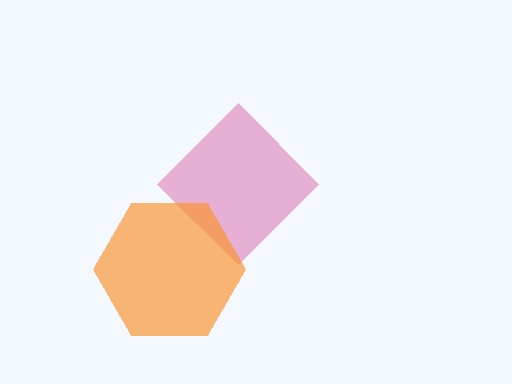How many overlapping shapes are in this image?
There are 2 overlapping shapes in the image.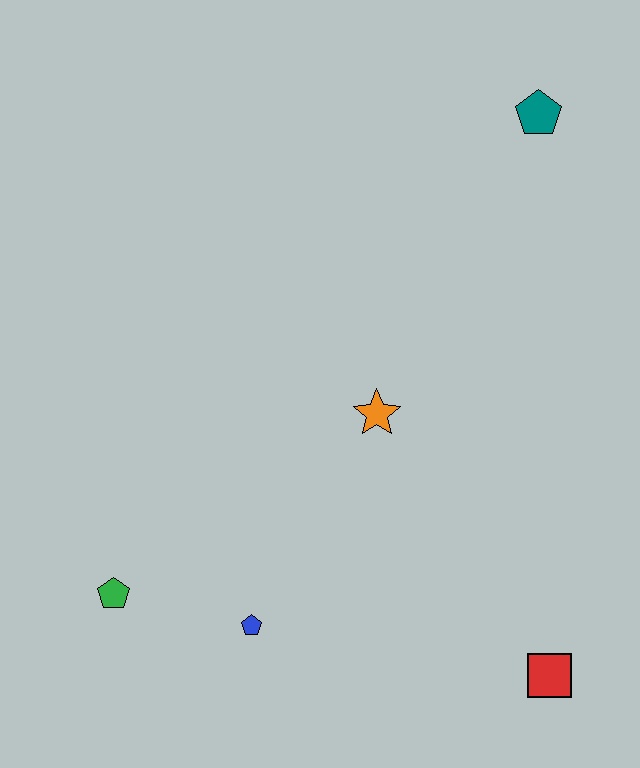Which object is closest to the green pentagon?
The blue pentagon is closest to the green pentagon.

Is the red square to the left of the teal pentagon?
No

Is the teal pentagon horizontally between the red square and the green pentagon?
Yes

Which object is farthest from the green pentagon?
The teal pentagon is farthest from the green pentagon.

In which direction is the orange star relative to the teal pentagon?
The orange star is below the teal pentagon.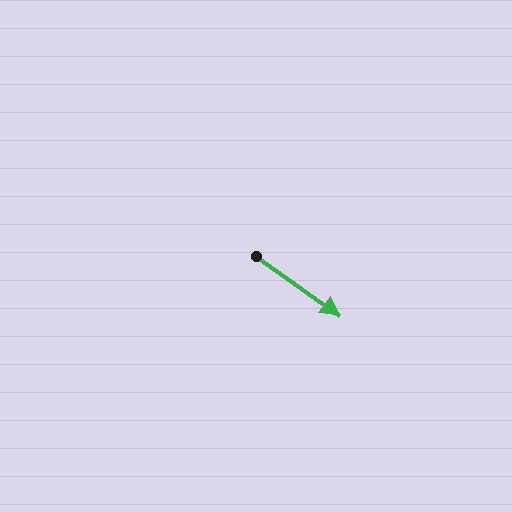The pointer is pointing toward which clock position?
Roughly 4 o'clock.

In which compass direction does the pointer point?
Southeast.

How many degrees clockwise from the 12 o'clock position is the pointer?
Approximately 125 degrees.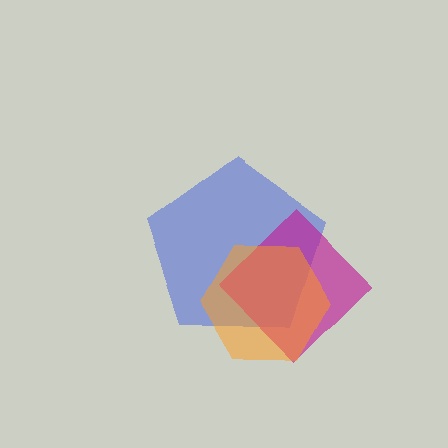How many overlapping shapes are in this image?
There are 3 overlapping shapes in the image.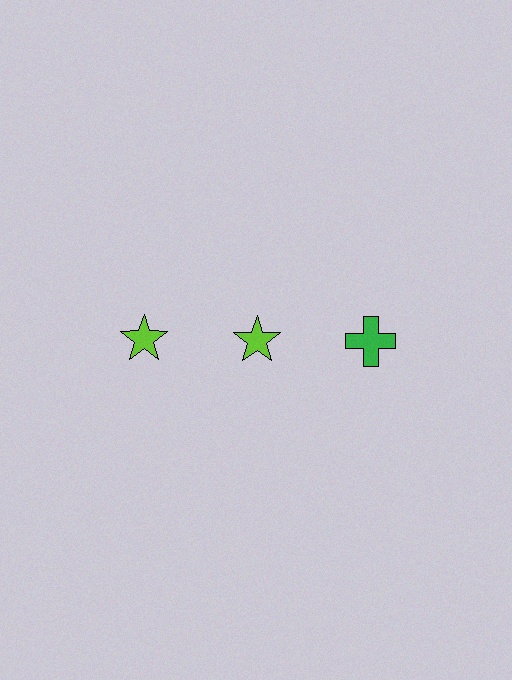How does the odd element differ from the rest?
It differs in both color (green instead of lime) and shape (cross instead of star).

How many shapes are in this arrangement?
There are 3 shapes arranged in a grid pattern.